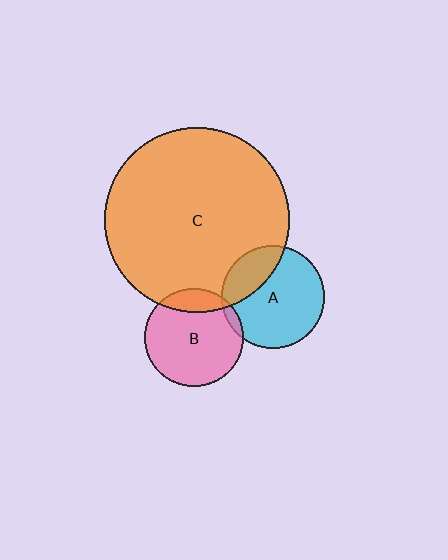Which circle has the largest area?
Circle C (orange).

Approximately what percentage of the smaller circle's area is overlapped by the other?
Approximately 25%.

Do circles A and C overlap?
Yes.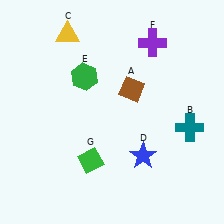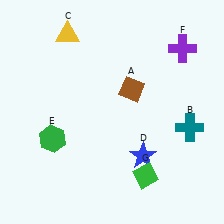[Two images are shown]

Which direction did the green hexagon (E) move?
The green hexagon (E) moved down.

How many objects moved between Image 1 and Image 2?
3 objects moved between the two images.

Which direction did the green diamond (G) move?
The green diamond (G) moved right.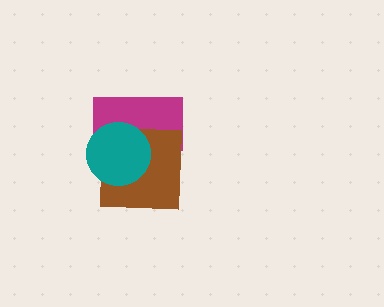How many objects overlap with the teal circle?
2 objects overlap with the teal circle.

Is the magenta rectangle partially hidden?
Yes, it is partially covered by another shape.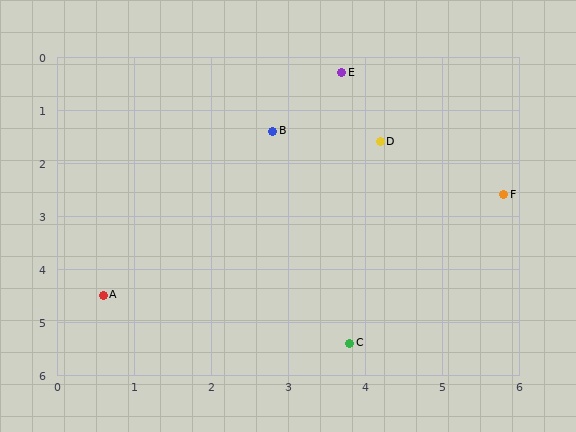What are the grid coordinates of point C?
Point C is at approximately (3.8, 5.4).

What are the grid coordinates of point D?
Point D is at approximately (4.2, 1.6).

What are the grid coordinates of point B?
Point B is at approximately (2.8, 1.4).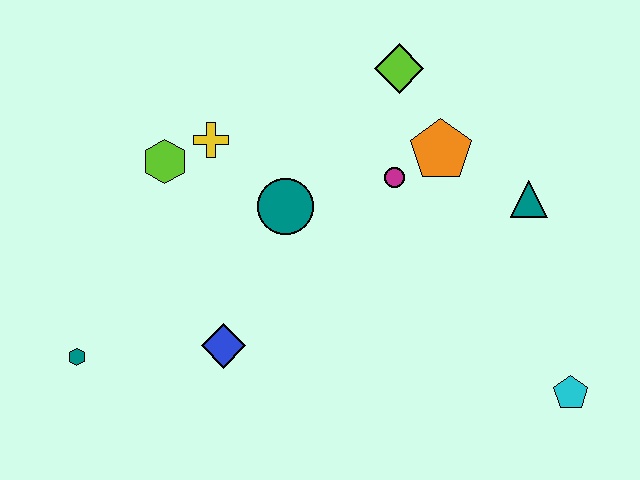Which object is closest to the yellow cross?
The lime hexagon is closest to the yellow cross.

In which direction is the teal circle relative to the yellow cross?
The teal circle is to the right of the yellow cross.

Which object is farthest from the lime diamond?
The teal hexagon is farthest from the lime diamond.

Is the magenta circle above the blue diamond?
Yes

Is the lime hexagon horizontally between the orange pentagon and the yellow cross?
No